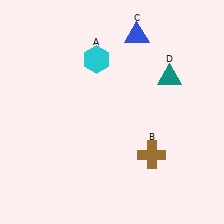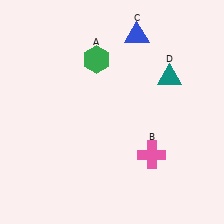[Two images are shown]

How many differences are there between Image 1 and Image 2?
There are 2 differences between the two images.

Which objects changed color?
A changed from cyan to green. B changed from brown to pink.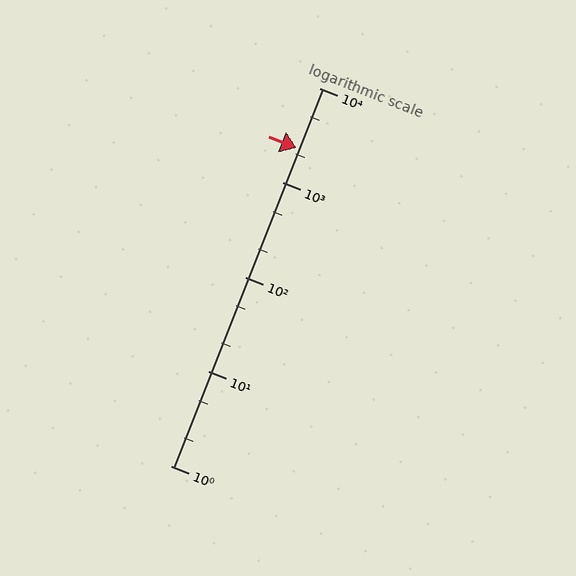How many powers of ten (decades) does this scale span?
The scale spans 4 decades, from 1 to 10000.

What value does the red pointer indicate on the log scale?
The pointer indicates approximately 2300.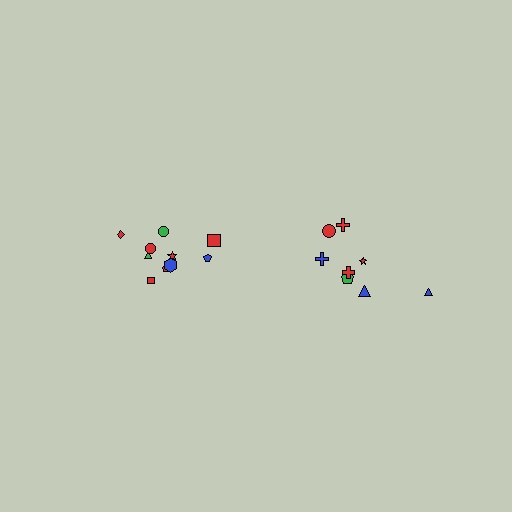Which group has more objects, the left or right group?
The left group.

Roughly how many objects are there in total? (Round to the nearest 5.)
Roughly 20 objects in total.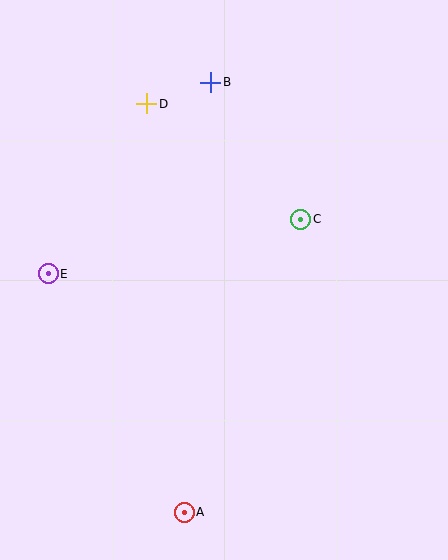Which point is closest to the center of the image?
Point C at (301, 219) is closest to the center.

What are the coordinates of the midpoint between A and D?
The midpoint between A and D is at (166, 308).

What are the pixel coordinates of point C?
Point C is at (301, 219).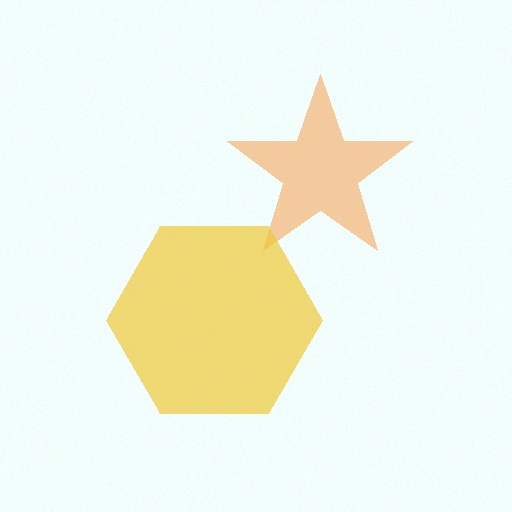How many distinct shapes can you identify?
There are 2 distinct shapes: an orange star, a yellow hexagon.